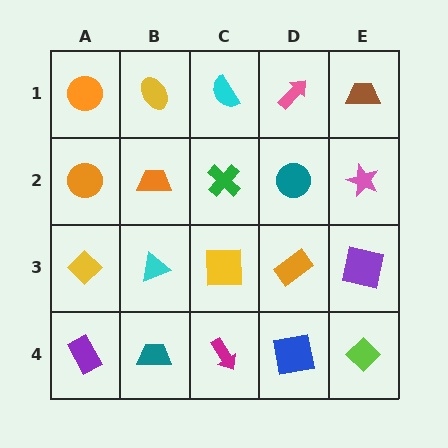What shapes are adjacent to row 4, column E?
A purple square (row 3, column E), a blue square (row 4, column D).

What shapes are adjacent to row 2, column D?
A pink arrow (row 1, column D), an orange rectangle (row 3, column D), a green cross (row 2, column C), a pink star (row 2, column E).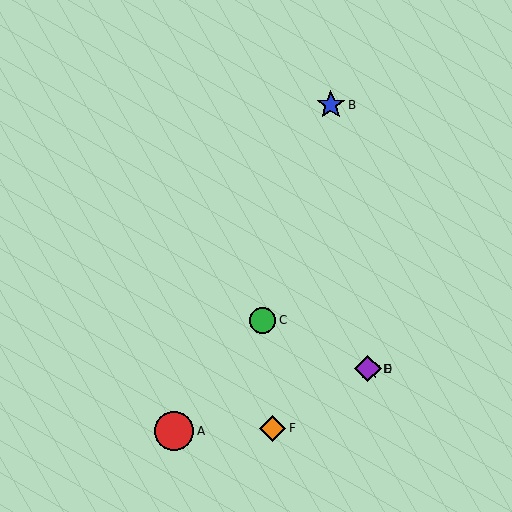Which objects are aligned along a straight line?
Objects C, D, E are aligned along a straight line.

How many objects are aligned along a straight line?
3 objects (C, D, E) are aligned along a straight line.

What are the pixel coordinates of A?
Object A is at (174, 431).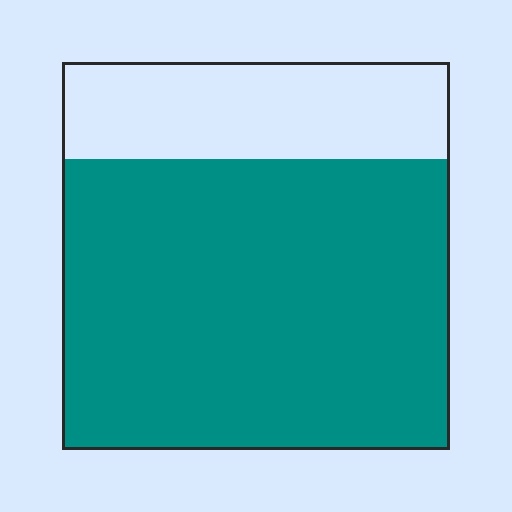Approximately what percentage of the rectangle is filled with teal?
Approximately 75%.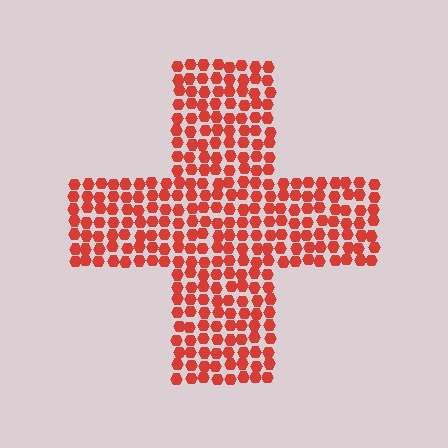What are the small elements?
The small elements are hexagons.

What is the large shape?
The large shape is a cross.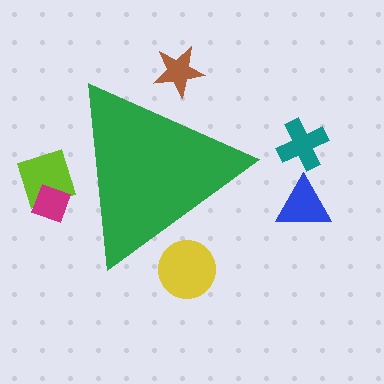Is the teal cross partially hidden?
No, the teal cross is fully visible.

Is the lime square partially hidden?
Yes, the lime square is partially hidden behind the green triangle.